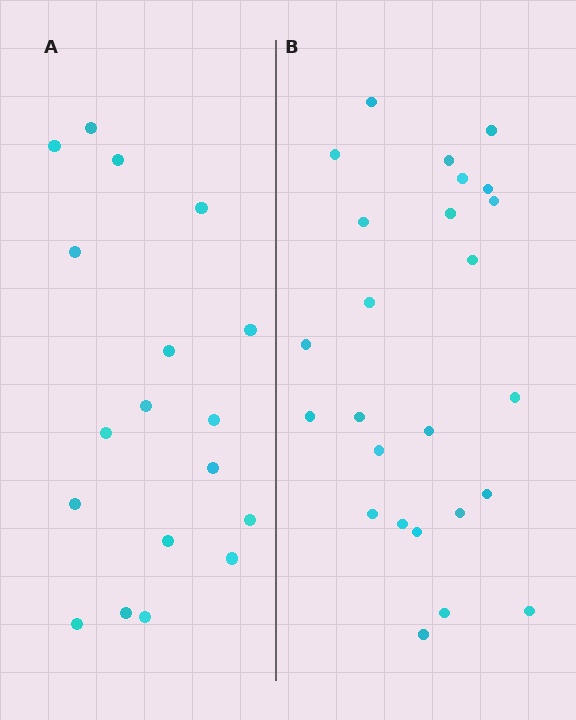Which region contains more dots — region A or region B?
Region B (the right region) has more dots.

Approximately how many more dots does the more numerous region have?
Region B has roughly 8 or so more dots than region A.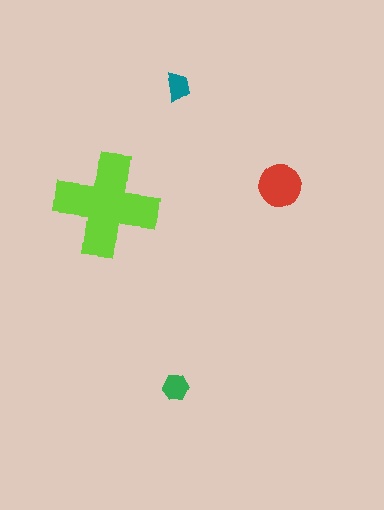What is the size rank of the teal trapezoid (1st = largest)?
4th.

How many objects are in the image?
There are 4 objects in the image.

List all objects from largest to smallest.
The lime cross, the red circle, the green hexagon, the teal trapezoid.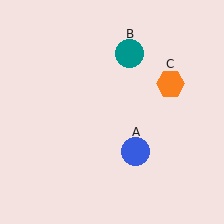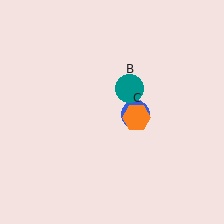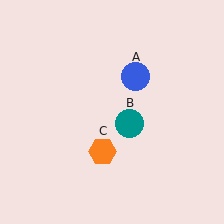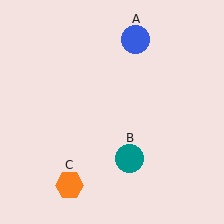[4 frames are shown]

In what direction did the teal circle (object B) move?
The teal circle (object B) moved down.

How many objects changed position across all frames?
3 objects changed position: blue circle (object A), teal circle (object B), orange hexagon (object C).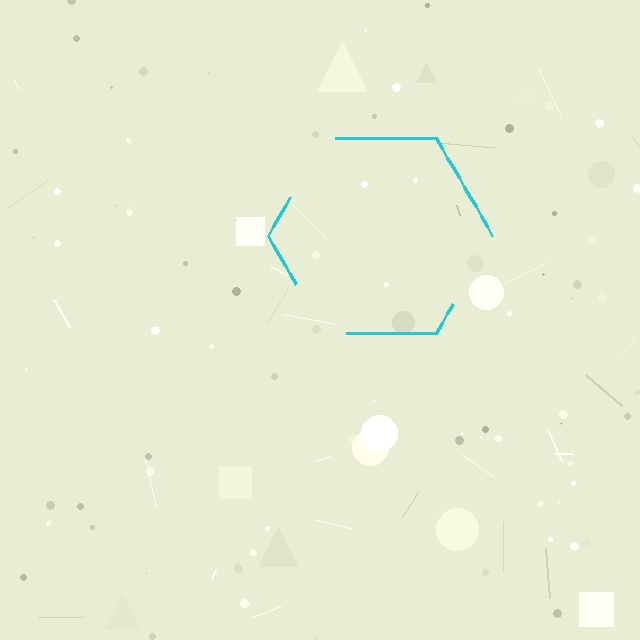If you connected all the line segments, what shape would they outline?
They would outline a hexagon.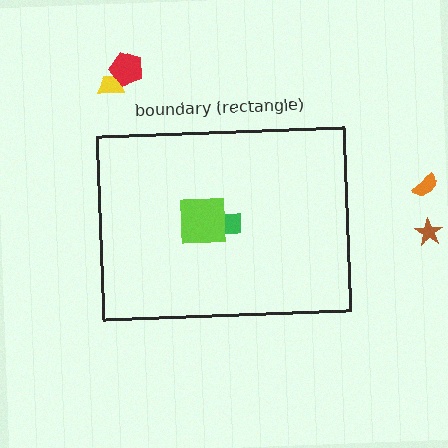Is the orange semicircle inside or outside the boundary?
Outside.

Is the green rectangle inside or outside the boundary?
Inside.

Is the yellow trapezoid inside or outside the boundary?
Outside.